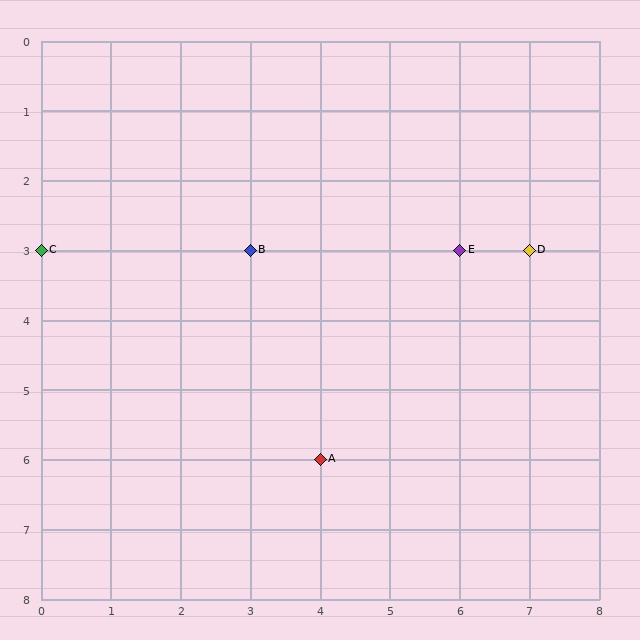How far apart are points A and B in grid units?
Points A and B are 1 column and 3 rows apart (about 3.2 grid units diagonally).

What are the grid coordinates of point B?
Point B is at grid coordinates (3, 3).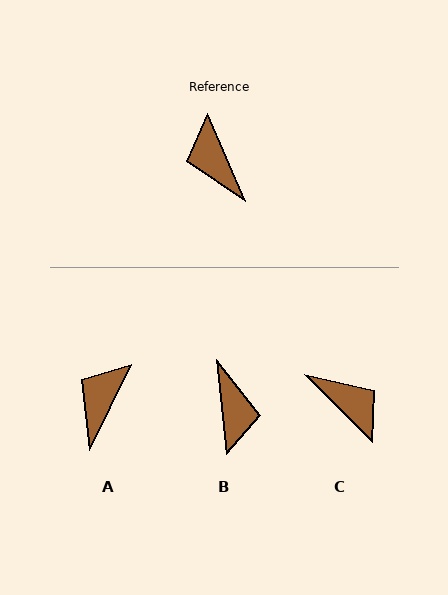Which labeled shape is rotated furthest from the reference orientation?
B, about 163 degrees away.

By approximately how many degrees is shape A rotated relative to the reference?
Approximately 49 degrees clockwise.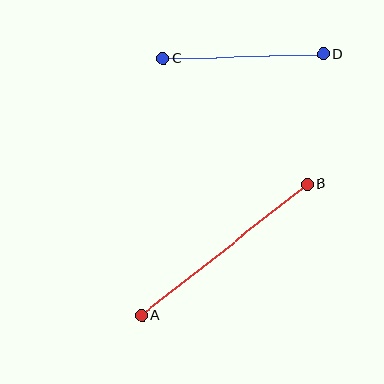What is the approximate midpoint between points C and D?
The midpoint is at approximately (243, 56) pixels.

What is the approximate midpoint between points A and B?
The midpoint is at approximately (224, 250) pixels.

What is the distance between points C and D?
The distance is approximately 160 pixels.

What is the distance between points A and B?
The distance is approximately 211 pixels.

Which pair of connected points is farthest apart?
Points A and B are farthest apart.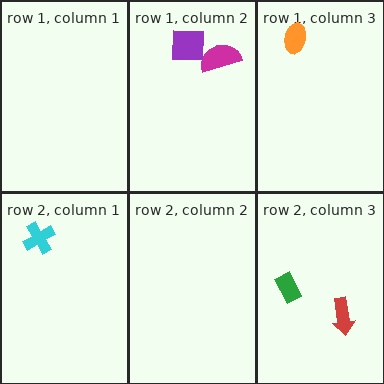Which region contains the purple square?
The row 1, column 2 region.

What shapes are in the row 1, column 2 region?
The magenta semicircle, the purple square.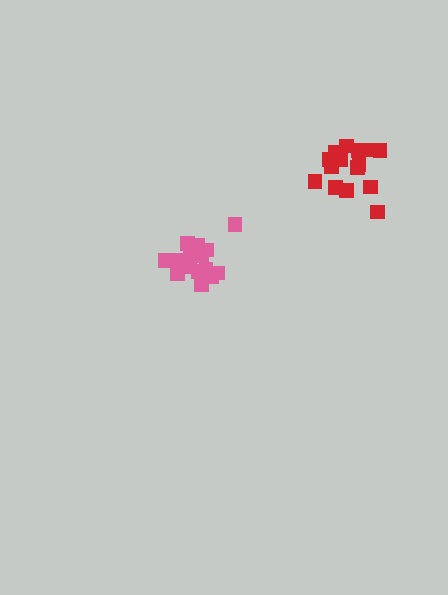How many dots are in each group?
Group 1: 17 dots, Group 2: 15 dots (32 total).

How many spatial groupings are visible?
There are 2 spatial groupings.